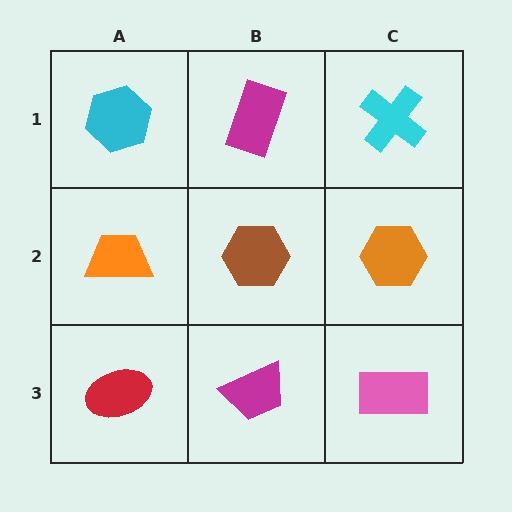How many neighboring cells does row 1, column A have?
2.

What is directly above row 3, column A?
An orange trapezoid.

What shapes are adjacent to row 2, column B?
A magenta rectangle (row 1, column B), a magenta trapezoid (row 3, column B), an orange trapezoid (row 2, column A), an orange hexagon (row 2, column C).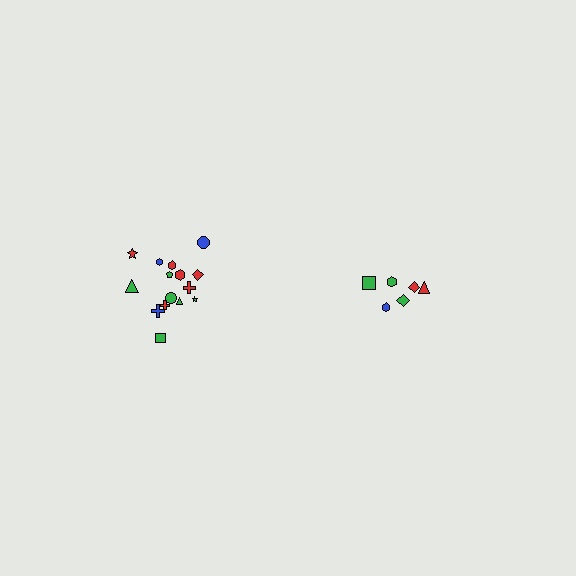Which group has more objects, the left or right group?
The left group.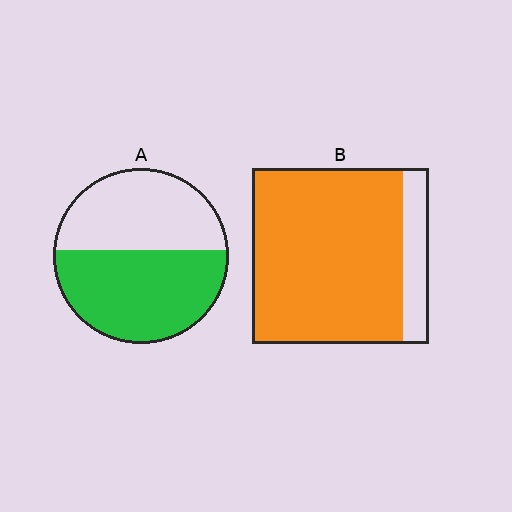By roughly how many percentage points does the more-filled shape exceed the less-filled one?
By roughly 30 percentage points (B over A).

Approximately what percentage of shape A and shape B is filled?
A is approximately 55% and B is approximately 85%.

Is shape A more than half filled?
Yes.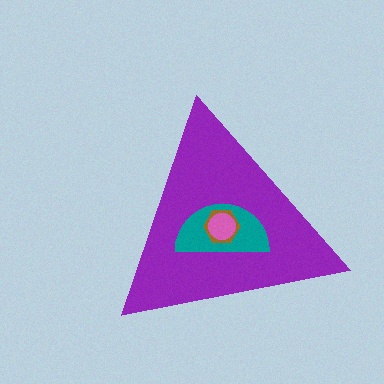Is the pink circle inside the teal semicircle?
Yes.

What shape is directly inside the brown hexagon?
The pink circle.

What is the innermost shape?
The pink circle.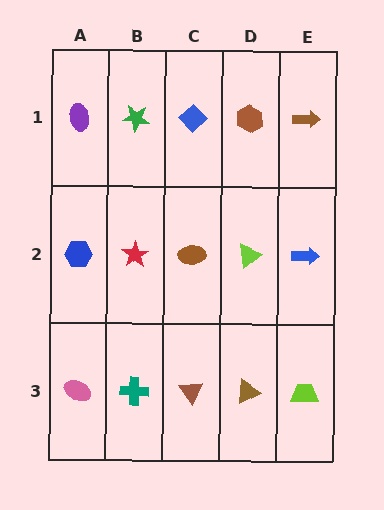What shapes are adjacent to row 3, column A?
A blue hexagon (row 2, column A), a teal cross (row 3, column B).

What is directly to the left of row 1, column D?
A blue diamond.